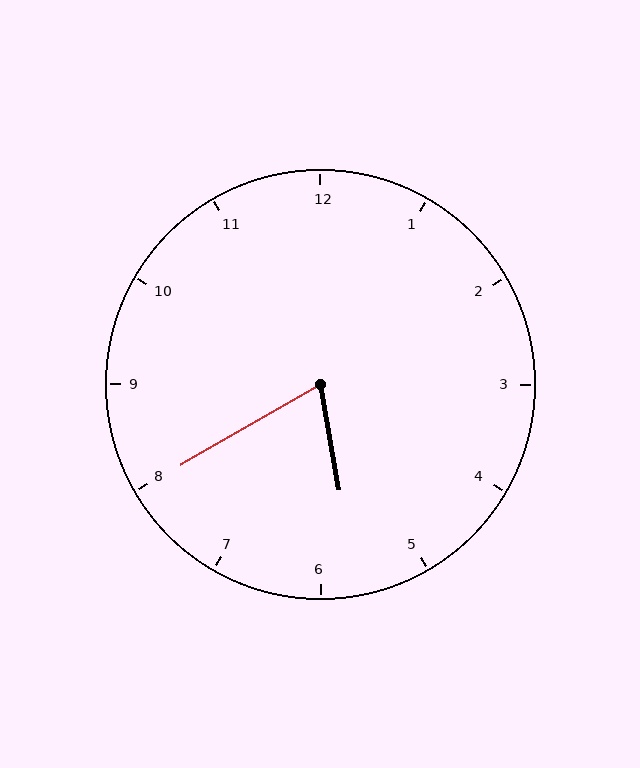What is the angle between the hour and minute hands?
Approximately 70 degrees.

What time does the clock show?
5:40.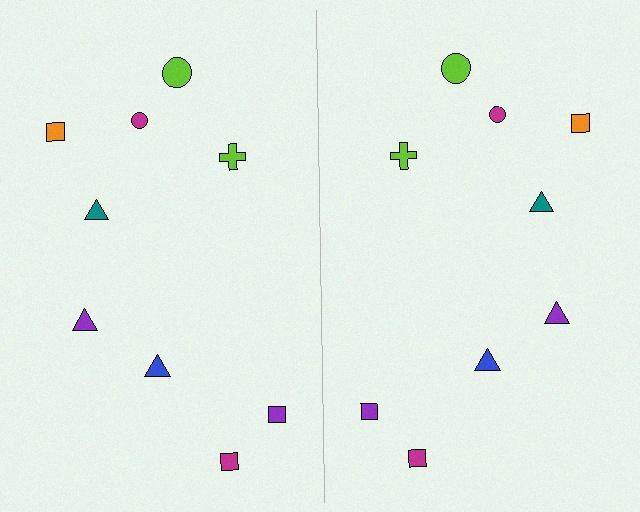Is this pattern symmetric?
Yes, this pattern has bilateral (reflection) symmetry.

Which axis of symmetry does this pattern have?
The pattern has a vertical axis of symmetry running through the center of the image.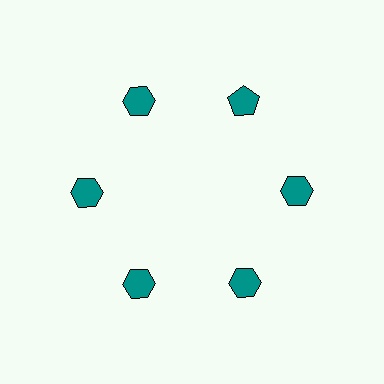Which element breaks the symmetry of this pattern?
The teal pentagon at roughly the 1 o'clock position breaks the symmetry. All other shapes are teal hexagons.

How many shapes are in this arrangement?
There are 6 shapes arranged in a ring pattern.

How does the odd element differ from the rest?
It has a different shape: pentagon instead of hexagon.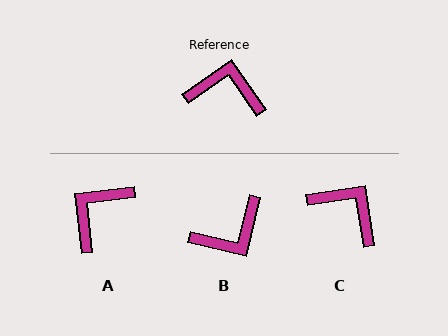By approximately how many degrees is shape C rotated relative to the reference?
Approximately 26 degrees clockwise.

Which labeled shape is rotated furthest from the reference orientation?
B, about 138 degrees away.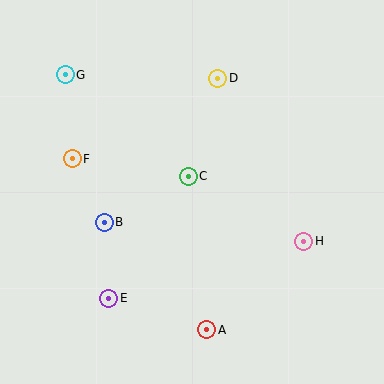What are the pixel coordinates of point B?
Point B is at (104, 222).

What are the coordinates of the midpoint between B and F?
The midpoint between B and F is at (88, 190).